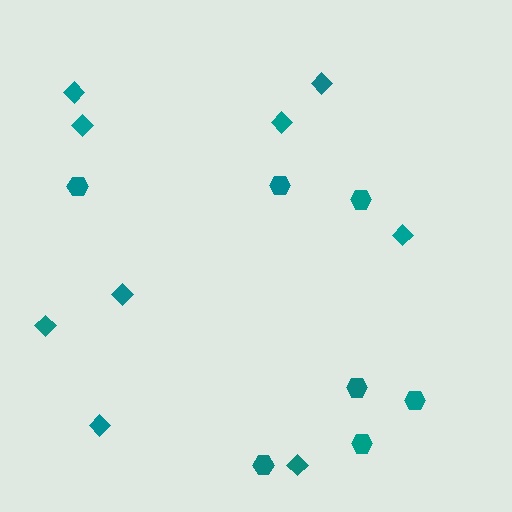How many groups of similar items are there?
There are 2 groups: one group of diamonds (9) and one group of hexagons (7).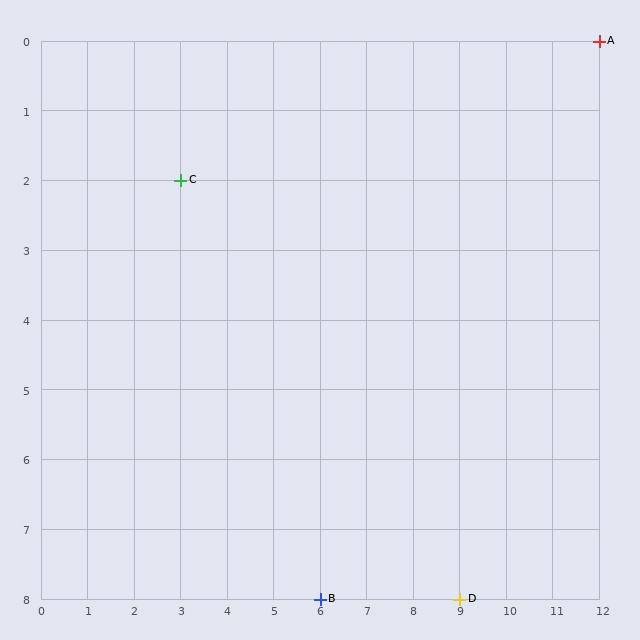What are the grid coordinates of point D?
Point D is at grid coordinates (9, 8).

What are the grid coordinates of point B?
Point B is at grid coordinates (6, 8).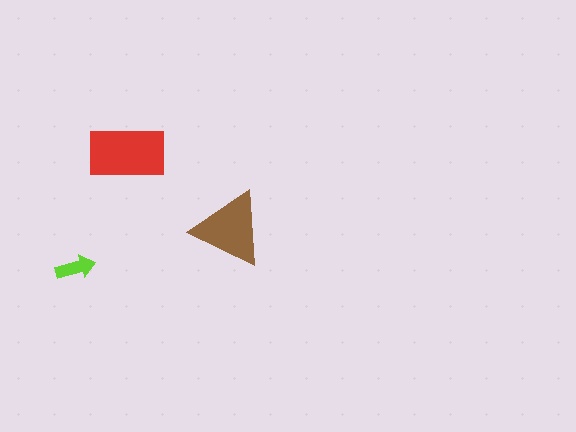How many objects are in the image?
There are 3 objects in the image.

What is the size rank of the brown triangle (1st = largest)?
2nd.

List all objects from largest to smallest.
The red rectangle, the brown triangle, the lime arrow.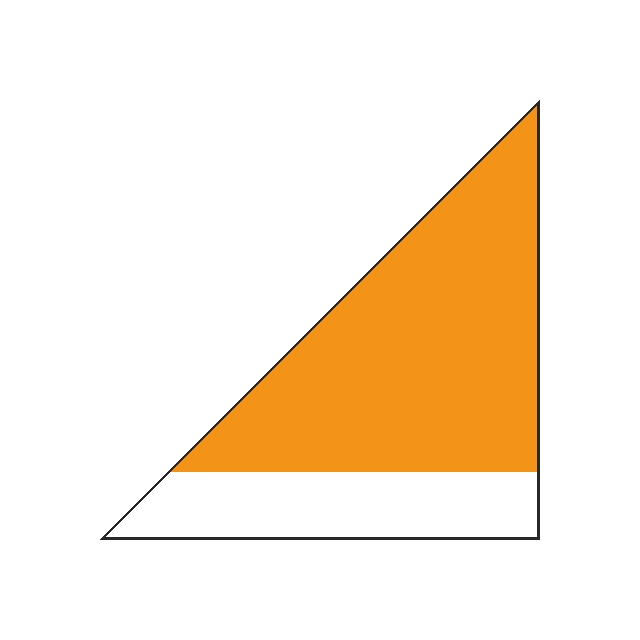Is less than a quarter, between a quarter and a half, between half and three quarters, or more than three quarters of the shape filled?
Between half and three quarters.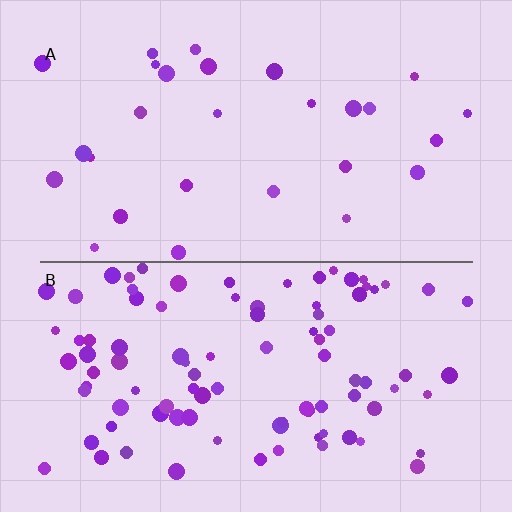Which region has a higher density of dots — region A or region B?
B (the bottom).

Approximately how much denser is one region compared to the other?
Approximately 3.4× — region B over region A.